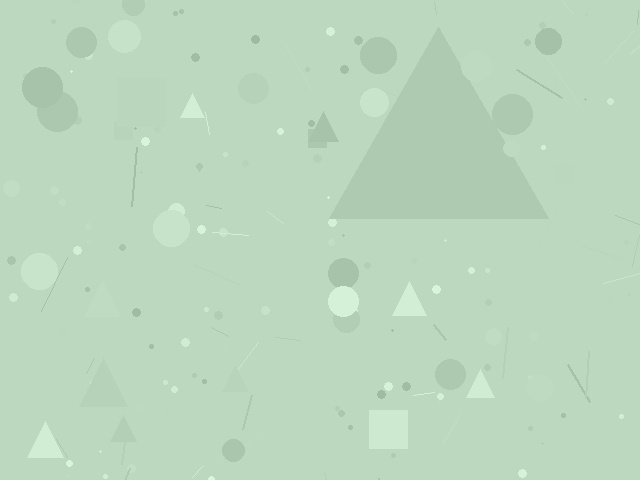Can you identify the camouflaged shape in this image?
The camouflaged shape is a triangle.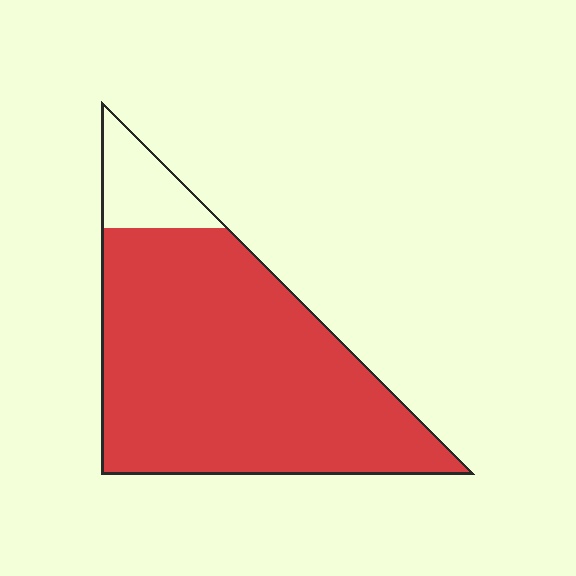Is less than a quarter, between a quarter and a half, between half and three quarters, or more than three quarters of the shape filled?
More than three quarters.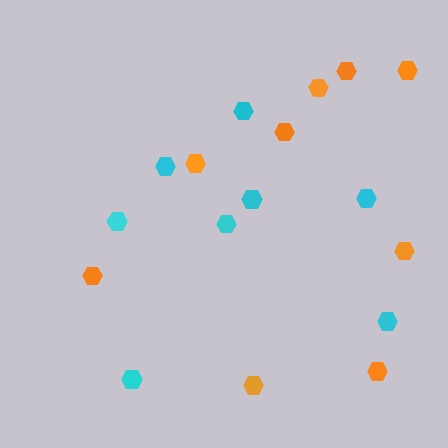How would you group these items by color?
There are 2 groups: one group of cyan hexagons (8) and one group of orange hexagons (9).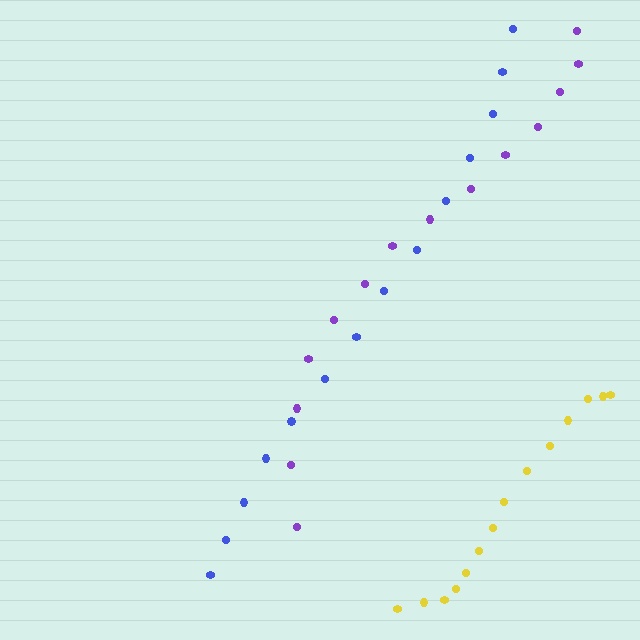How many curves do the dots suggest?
There are 3 distinct paths.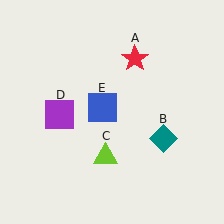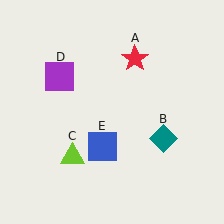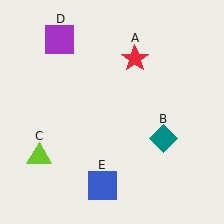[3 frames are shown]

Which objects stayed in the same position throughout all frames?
Red star (object A) and teal diamond (object B) remained stationary.